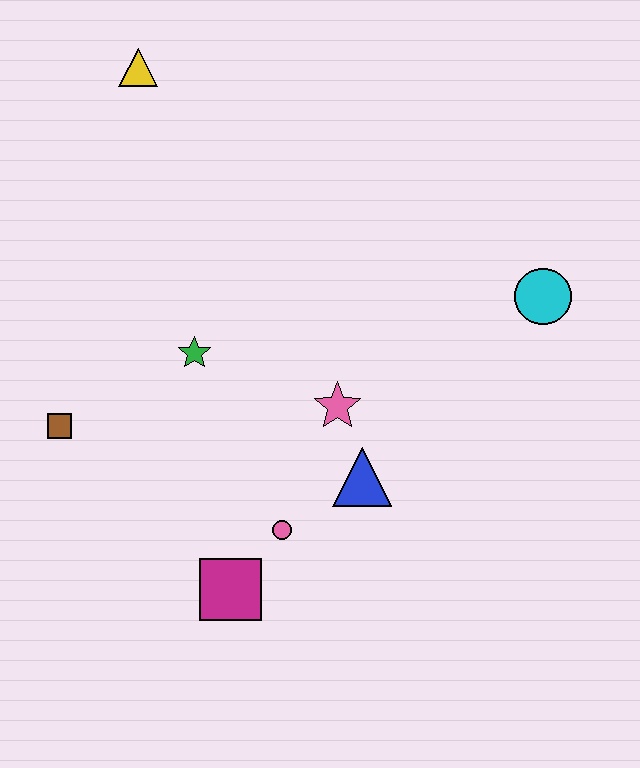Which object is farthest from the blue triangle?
The yellow triangle is farthest from the blue triangle.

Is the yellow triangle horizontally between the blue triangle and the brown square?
Yes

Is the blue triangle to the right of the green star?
Yes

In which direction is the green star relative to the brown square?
The green star is to the right of the brown square.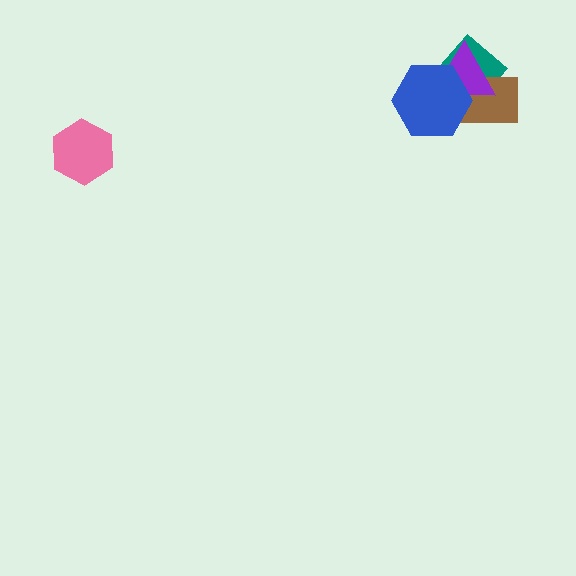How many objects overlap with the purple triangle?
3 objects overlap with the purple triangle.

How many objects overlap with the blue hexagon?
3 objects overlap with the blue hexagon.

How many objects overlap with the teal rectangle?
3 objects overlap with the teal rectangle.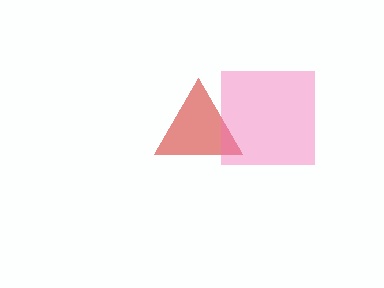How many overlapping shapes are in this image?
There are 2 overlapping shapes in the image.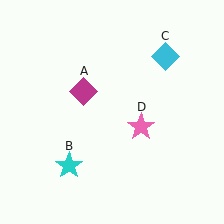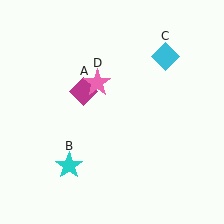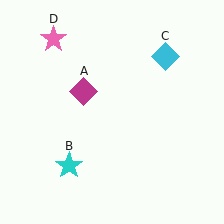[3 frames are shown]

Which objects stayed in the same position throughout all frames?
Magenta diamond (object A) and cyan star (object B) and cyan diamond (object C) remained stationary.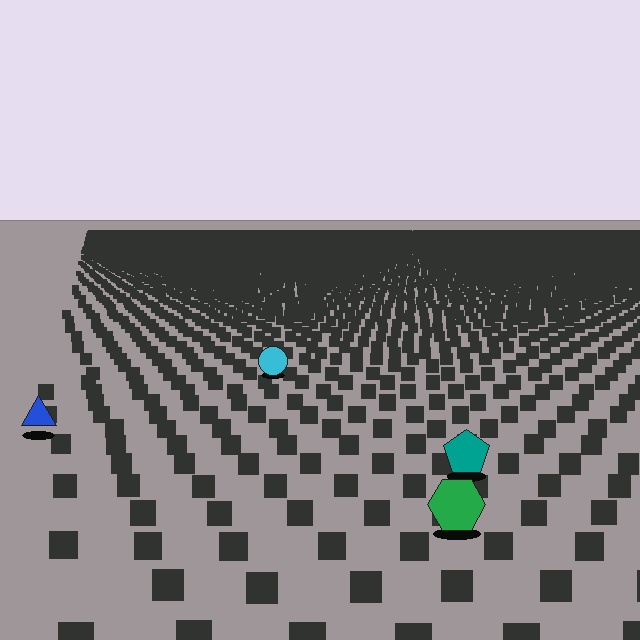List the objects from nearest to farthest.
From nearest to farthest: the green hexagon, the teal pentagon, the blue triangle, the cyan circle.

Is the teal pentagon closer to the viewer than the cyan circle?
Yes. The teal pentagon is closer — you can tell from the texture gradient: the ground texture is coarser near it.